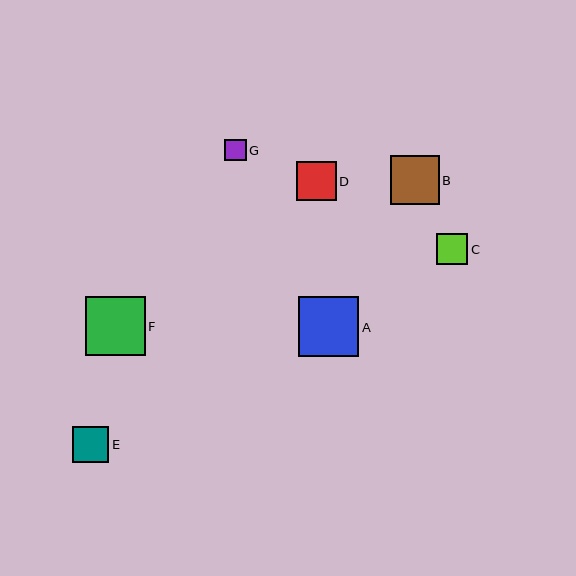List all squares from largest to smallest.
From largest to smallest: A, F, B, D, E, C, G.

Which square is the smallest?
Square G is the smallest with a size of approximately 22 pixels.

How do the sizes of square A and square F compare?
Square A and square F are approximately the same size.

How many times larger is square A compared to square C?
Square A is approximately 1.9 times the size of square C.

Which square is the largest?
Square A is the largest with a size of approximately 60 pixels.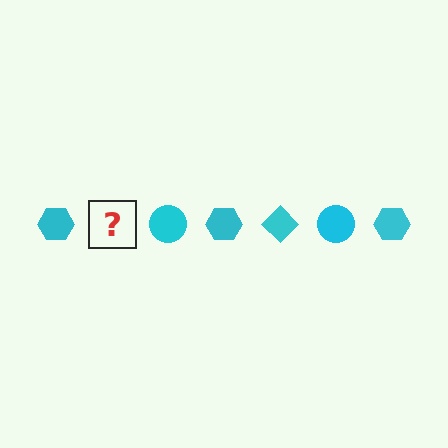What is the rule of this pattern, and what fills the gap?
The rule is that the pattern cycles through hexagon, diamond, circle shapes in cyan. The gap should be filled with a cyan diamond.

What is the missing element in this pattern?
The missing element is a cyan diamond.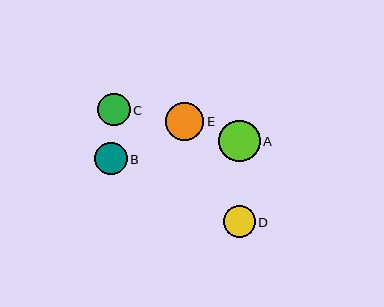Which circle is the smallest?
Circle D is the smallest with a size of approximately 32 pixels.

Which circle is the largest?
Circle A is the largest with a size of approximately 42 pixels.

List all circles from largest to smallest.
From largest to smallest: A, E, C, B, D.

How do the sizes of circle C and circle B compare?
Circle C and circle B are approximately the same size.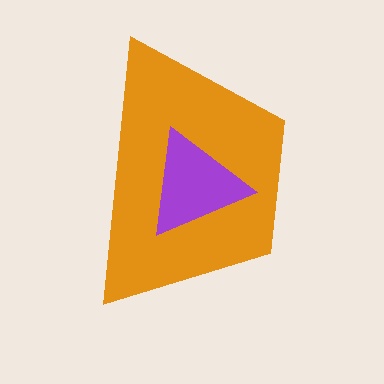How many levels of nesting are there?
2.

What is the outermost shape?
The orange trapezoid.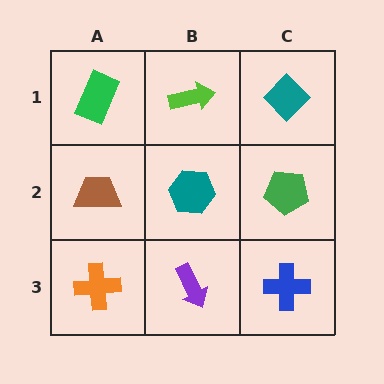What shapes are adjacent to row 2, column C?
A teal diamond (row 1, column C), a blue cross (row 3, column C), a teal hexagon (row 2, column B).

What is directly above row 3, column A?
A brown trapezoid.